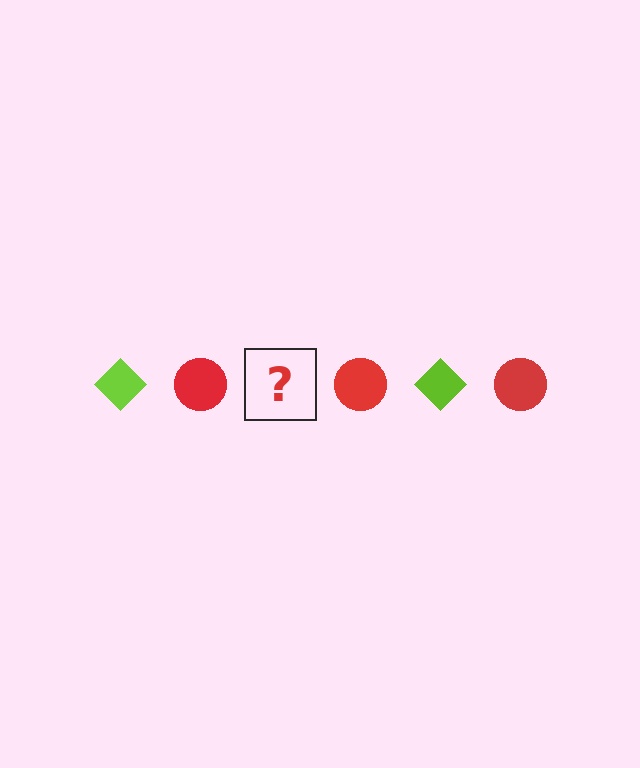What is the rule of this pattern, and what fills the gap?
The rule is that the pattern alternates between lime diamond and red circle. The gap should be filled with a lime diamond.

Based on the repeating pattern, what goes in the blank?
The blank should be a lime diamond.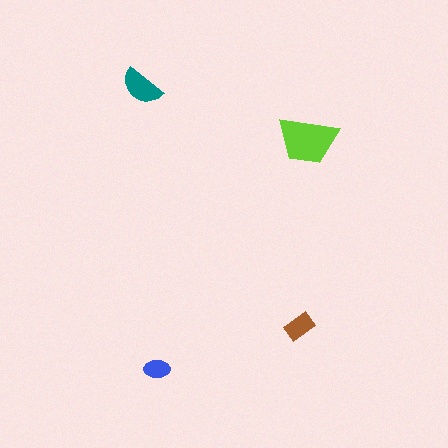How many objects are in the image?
There are 4 objects in the image.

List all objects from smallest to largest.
The blue ellipse, the brown rectangle, the teal semicircle, the lime trapezoid.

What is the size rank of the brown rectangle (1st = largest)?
3rd.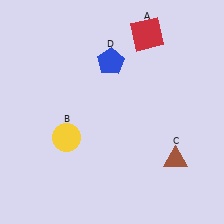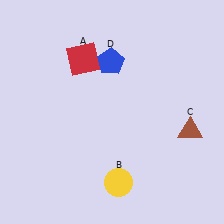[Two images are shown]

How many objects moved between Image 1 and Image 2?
3 objects moved between the two images.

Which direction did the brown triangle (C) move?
The brown triangle (C) moved up.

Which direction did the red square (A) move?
The red square (A) moved left.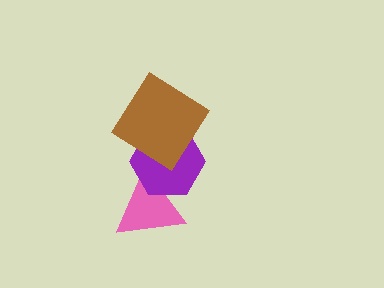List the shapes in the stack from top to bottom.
From top to bottom: the brown diamond, the purple hexagon, the pink triangle.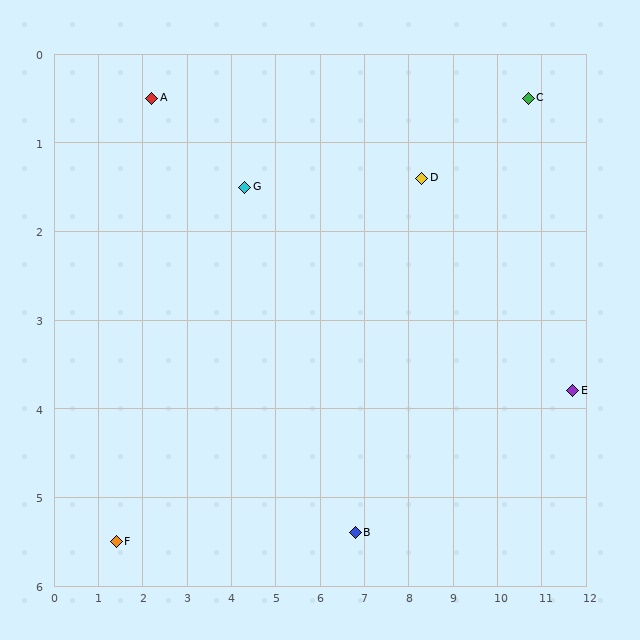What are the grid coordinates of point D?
Point D is at approximately (8.3, 1.4).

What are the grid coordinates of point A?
Point A is at approximately (2.2, 0.5).